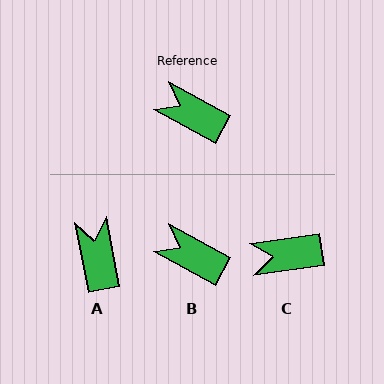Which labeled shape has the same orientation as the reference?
B.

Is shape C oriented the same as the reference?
No, it is off by about 37 degrees.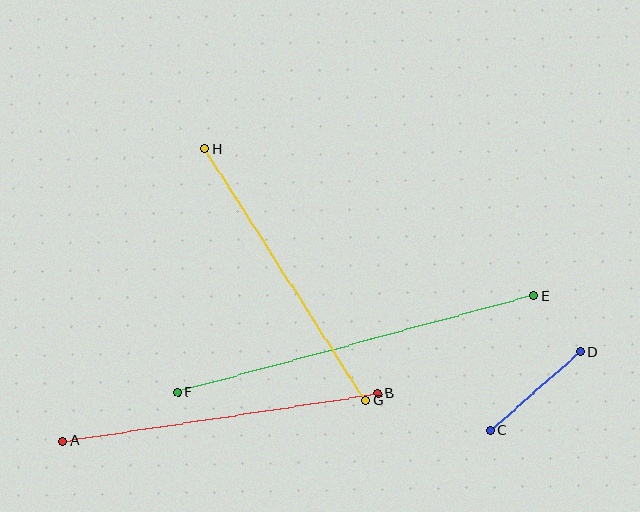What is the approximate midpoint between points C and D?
The midpoint is at approximately (535, 391) pixels.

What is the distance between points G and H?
The distance is approximately 298 pixels.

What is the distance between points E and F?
The distance is approximately 369 pixels.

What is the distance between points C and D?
The distance is approximately 119 pixels.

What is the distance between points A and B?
The distance is approximately 318 pixels.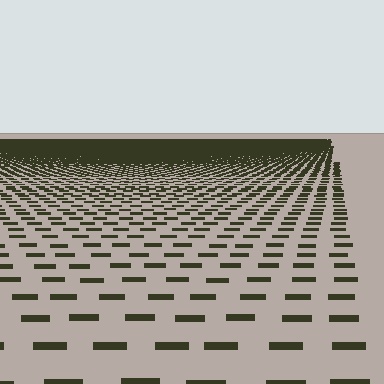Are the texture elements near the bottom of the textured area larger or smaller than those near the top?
Larger. Near the bottom, elements are closer to the viewer and appear at a bigger on-screen size.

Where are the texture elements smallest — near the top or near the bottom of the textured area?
Near the top.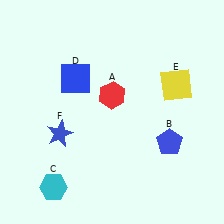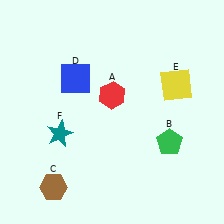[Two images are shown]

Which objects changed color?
B changed from blue to green. C changed from cyan to brown. F changed from blue to teal.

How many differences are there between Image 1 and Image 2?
There are 3 differences between the two images.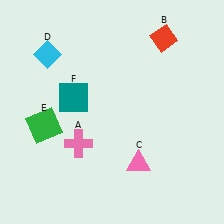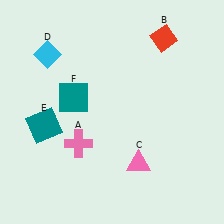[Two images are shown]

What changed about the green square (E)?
In Image 1, E is green. In Image 2, it changed to teal.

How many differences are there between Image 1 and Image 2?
There is 1 difference between the two images.